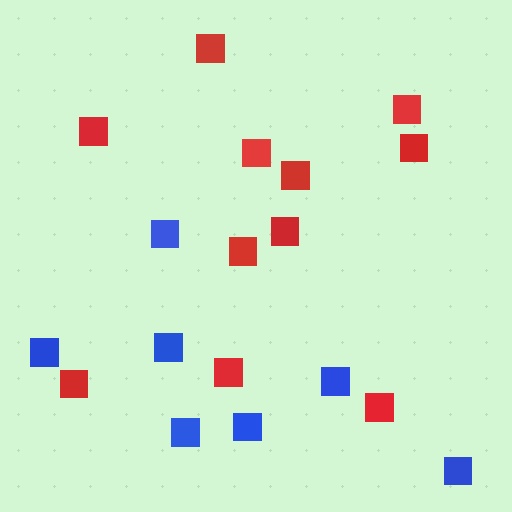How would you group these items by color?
There are 2 groups: one group of red squares (11) and one group of blue squares (7).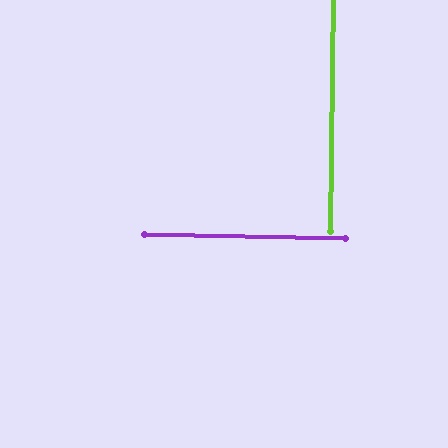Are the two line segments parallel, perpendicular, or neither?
Perpendicular — they meet at approximately 90°.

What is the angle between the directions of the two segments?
Approximately 90 degrees.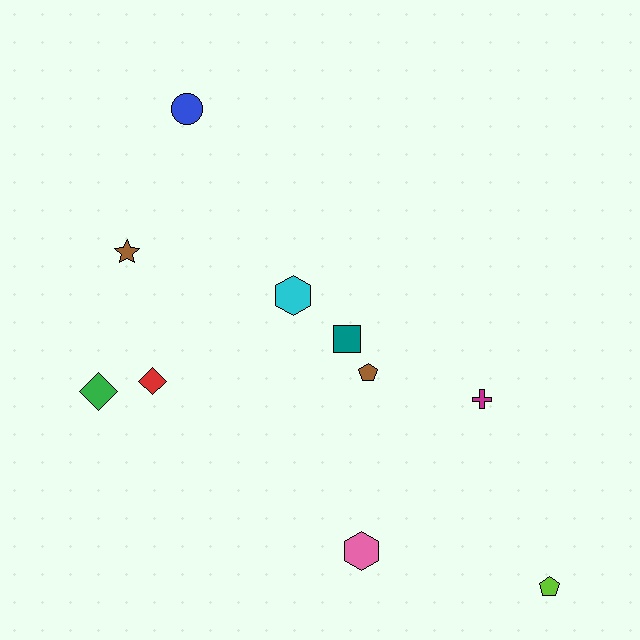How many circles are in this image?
There is 1 circle.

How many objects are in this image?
There are 10 objects.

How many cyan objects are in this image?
There is 1 cyan object.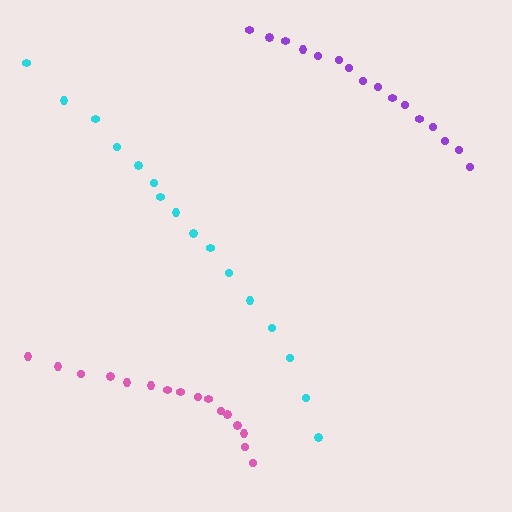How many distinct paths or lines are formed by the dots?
There are 3 distinct paths.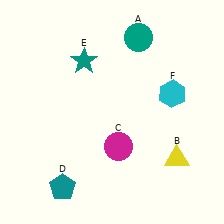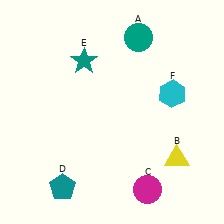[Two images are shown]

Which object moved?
The magenta circle (C) moved down.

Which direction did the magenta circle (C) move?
The magenta circle (C) moved down.